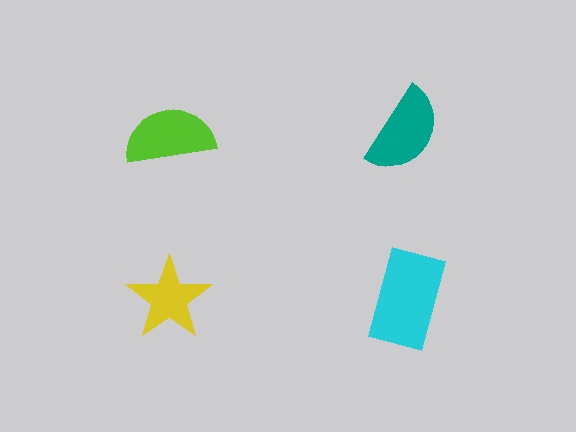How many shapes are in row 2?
2 shapes.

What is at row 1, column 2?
A teal semicircle.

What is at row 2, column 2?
A cyan rectangle.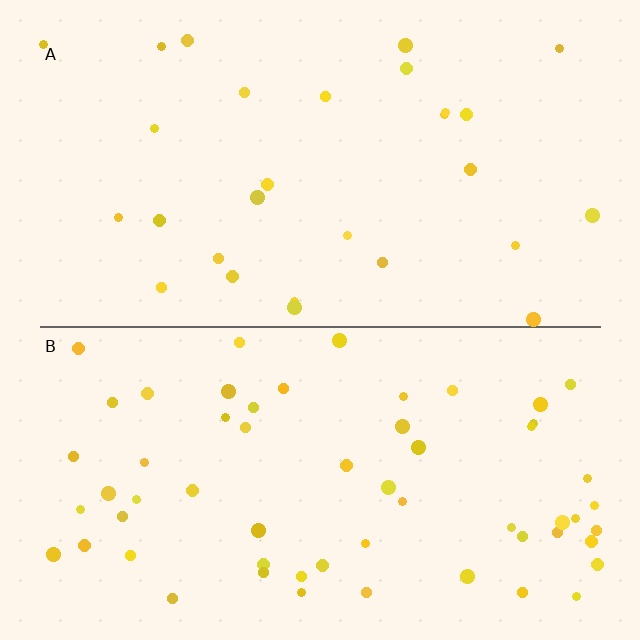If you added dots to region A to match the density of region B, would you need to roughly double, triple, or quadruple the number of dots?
Approximately double.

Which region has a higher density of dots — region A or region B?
B (the bottom).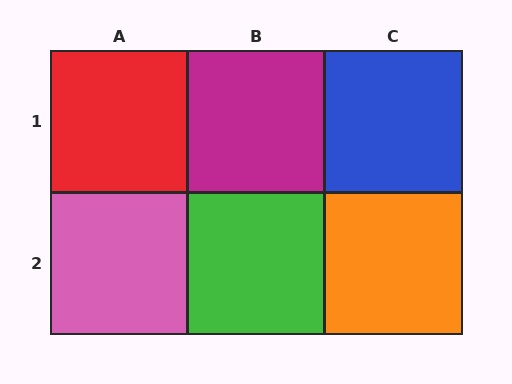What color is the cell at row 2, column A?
Pink.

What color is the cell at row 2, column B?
Green.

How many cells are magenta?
1 cell is magenta.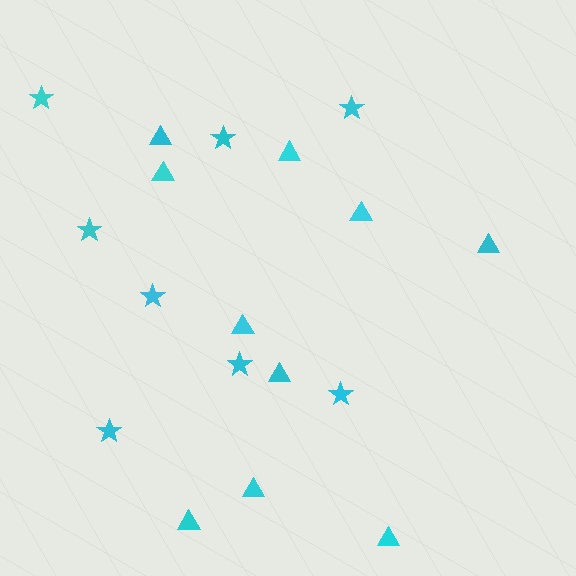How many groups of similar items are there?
There are 2 groups: one group of stars (8) and one group of triangles (10).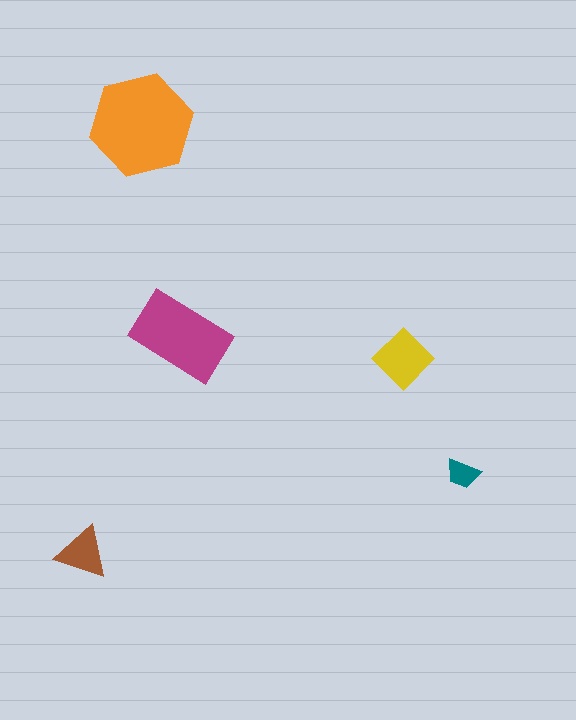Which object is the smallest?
The teal trapezoid.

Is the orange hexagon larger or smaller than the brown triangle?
Larger.